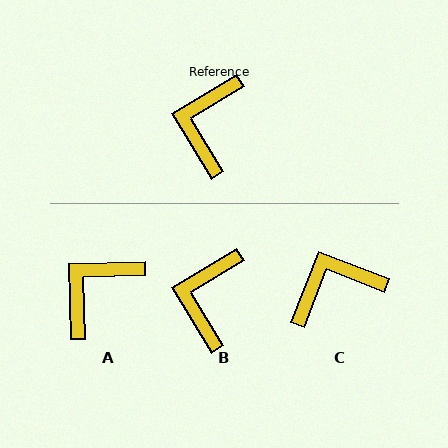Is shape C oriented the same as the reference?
No, it is off by about 52 degrees.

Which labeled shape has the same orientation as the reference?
B.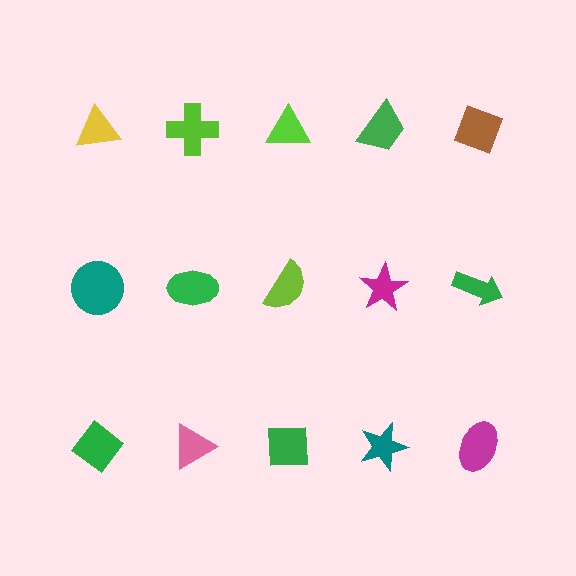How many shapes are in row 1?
5 shapes.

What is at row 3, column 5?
A magenta ellipse.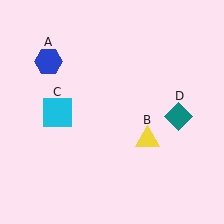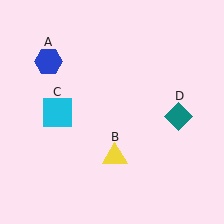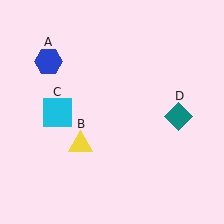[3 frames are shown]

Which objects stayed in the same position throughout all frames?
Blue hexagon (object A) and cyan square (object C) and teal diamond (object D) remained stationary.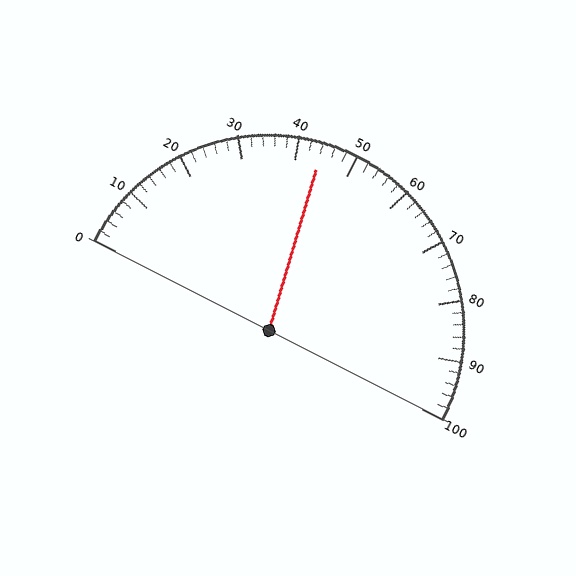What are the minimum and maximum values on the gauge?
The gauge ranges from 0 to 100.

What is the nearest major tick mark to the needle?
The nearest major tick mark is 40.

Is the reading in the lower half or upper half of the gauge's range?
The reading is in the lower half of the range (0 to 100).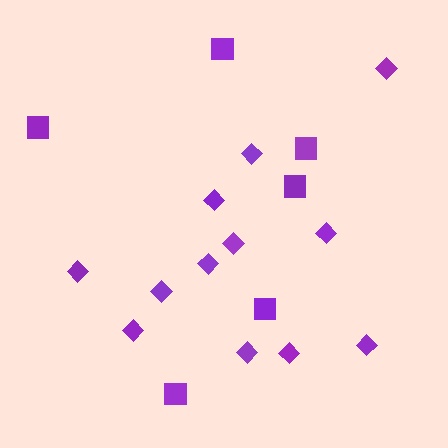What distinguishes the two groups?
There are 2 groups: one group of diamonds (12) and one group of squares (6).